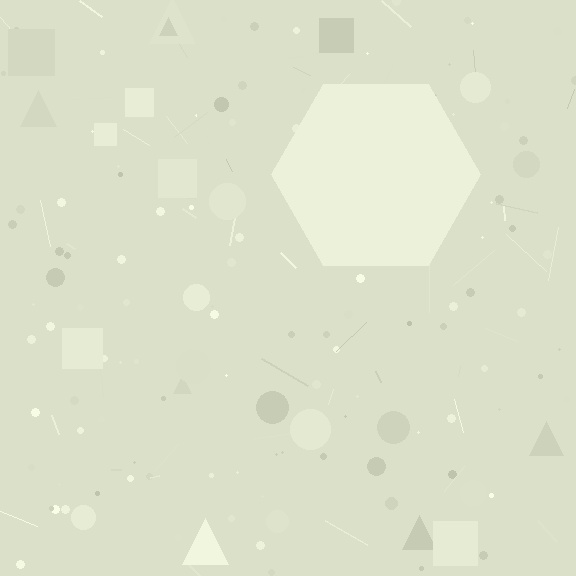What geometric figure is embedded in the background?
A hexagon is embedded in the background.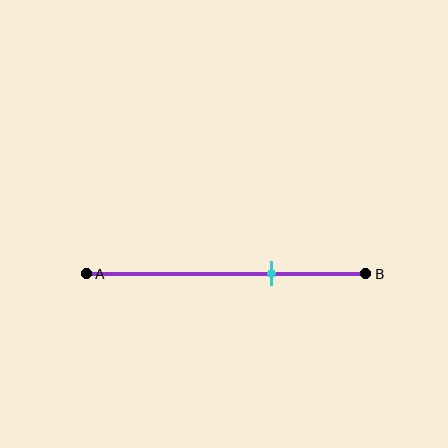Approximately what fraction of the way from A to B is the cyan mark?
The cyan mark is approximately 65% of the way from A to B.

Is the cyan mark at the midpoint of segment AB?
No, the mark is at about 65% from A, not at the 50% midpoint.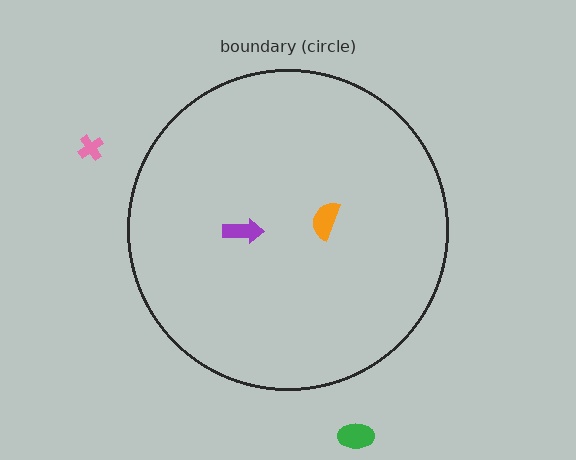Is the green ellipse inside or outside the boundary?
Outside.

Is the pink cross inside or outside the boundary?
Outside.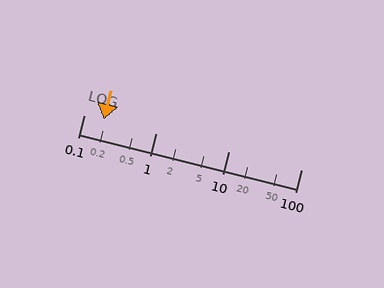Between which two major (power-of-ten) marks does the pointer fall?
The pointer is between 0.1 and 1.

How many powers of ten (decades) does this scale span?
The scale spans 3 decades, from 0.1 to 100.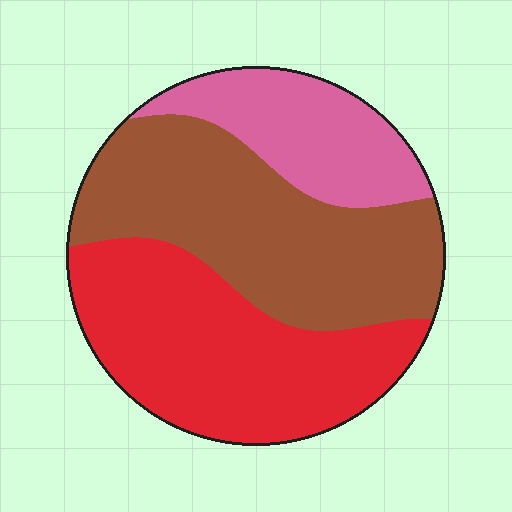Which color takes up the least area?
Pink, at roughly 20%.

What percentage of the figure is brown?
Brown covers 41% of the figure.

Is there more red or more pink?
Red.